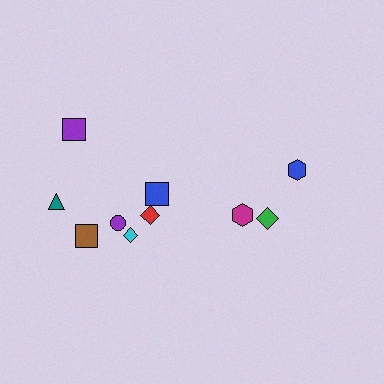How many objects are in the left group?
There are 7 objects.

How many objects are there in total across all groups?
There are 10 objects.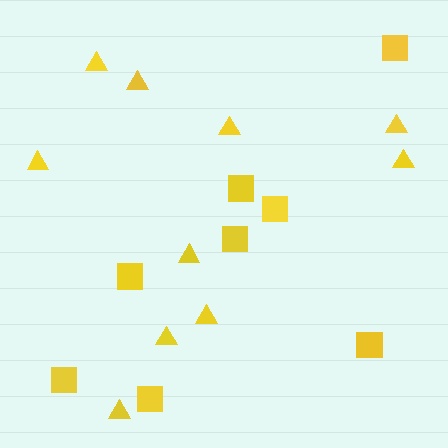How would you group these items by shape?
There are 2 groups: one group of squares (8) and one group of triangles (10).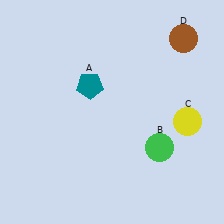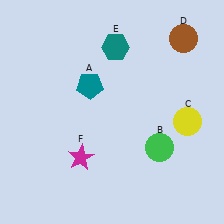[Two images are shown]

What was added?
A teal hexagon (E), a magenta star (F) were added in Image 2.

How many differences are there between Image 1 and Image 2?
There are 2 differences between the two images.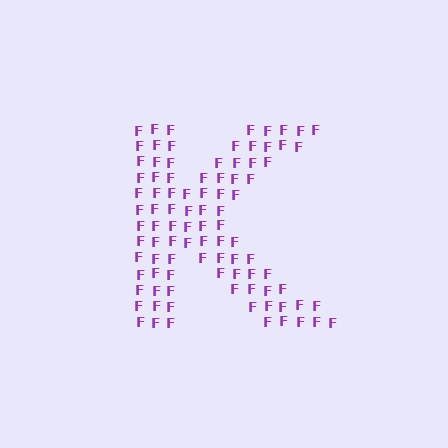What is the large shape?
The large shape is the letter K.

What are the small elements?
The small elements are letter F's.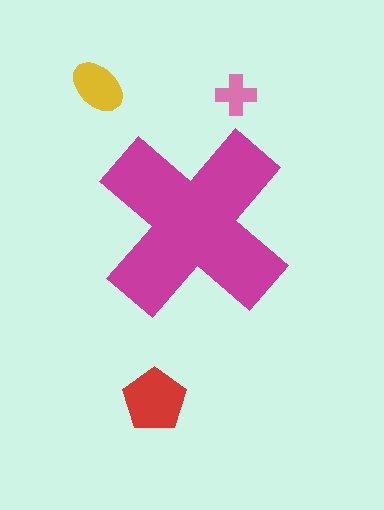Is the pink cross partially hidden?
No, the pink cross is fully visible.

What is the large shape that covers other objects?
A magenta cross.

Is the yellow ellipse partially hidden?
No, the yellow ellipse is fully visible.